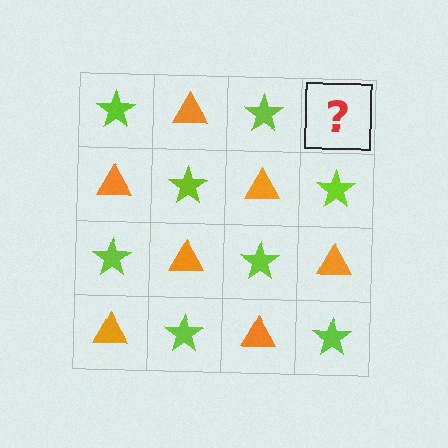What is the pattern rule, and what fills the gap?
The rule is that it alternates lime star and orange triangle in a checkerboard pattern. The gap should be filled with an orange triangle.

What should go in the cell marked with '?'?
The missing cell should contain an orange triangle.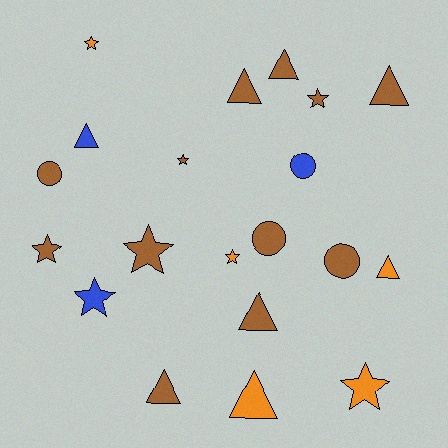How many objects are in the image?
There are 20 objects.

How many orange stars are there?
There are 3 orange stars.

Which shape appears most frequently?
Triangle, with 8 objects.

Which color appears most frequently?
Brown, with 12 objects.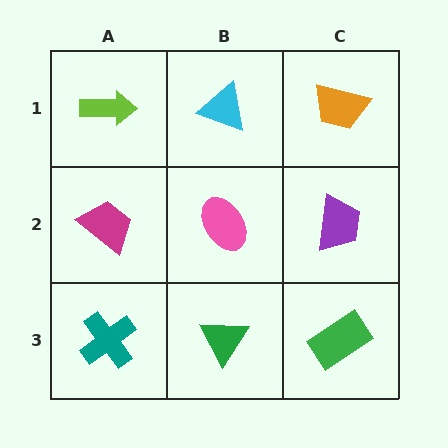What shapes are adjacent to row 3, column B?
A pink ellipse (row 2, column B), a teal cross (row 3, column A), a green rectangle (row 3, column C).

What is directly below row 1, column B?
A pink ellipse.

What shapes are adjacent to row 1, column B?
A pink ellipse (row 2, column B), a lime arrow (row 1, column A), an orange trapezoid (row 1, column C).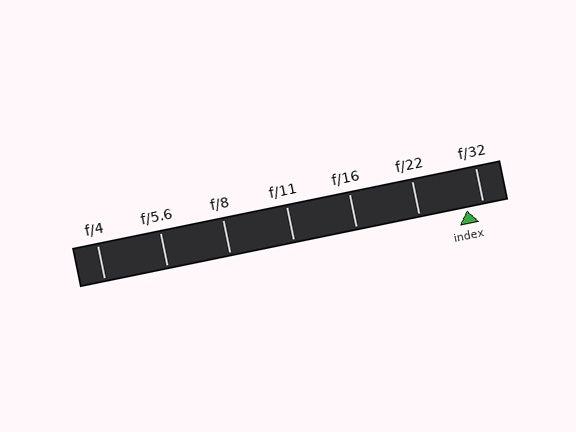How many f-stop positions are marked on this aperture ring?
There are 7 f-stop positions marked.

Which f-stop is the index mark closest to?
The index mark is closest to f/32.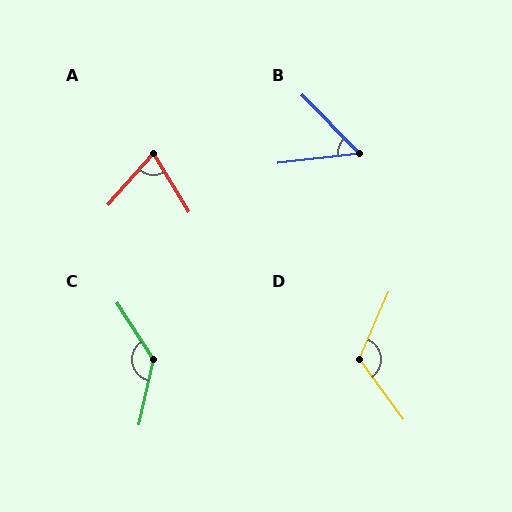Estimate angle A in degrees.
Approximately 73 degrees.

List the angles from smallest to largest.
B (53°), A (73°), D (120°), C (135°).